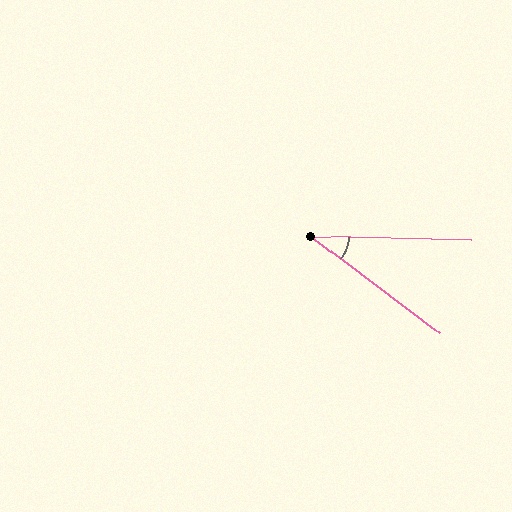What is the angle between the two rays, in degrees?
Approximately 36 degrees.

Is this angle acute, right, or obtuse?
It is acute.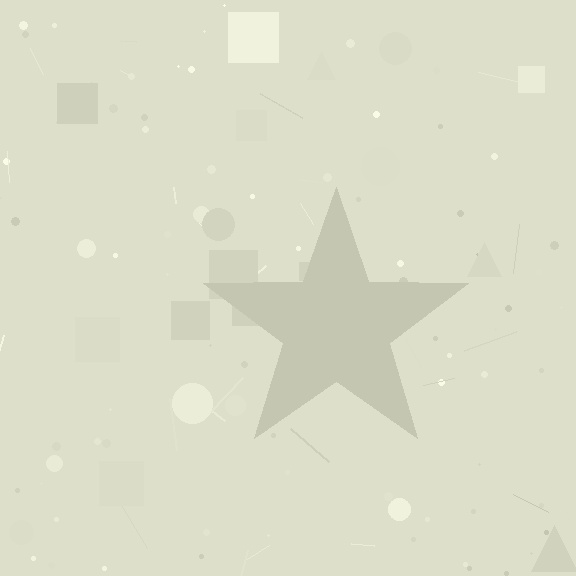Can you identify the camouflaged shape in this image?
The camouflaged shape is a star.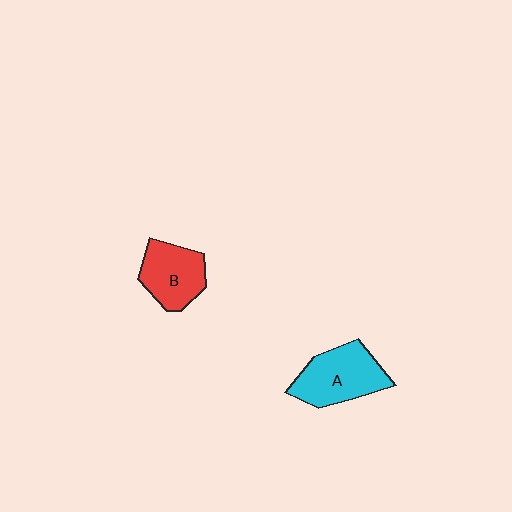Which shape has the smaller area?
Shape B (red).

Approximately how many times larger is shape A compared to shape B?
Approximately 1.2 times.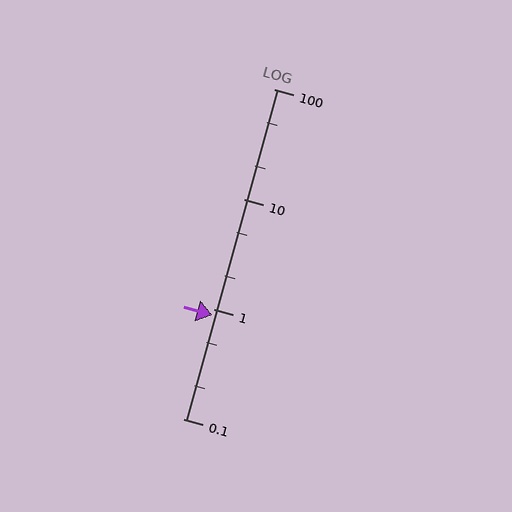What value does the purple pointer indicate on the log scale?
The pointer indicates approximately 0.88.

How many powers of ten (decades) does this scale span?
The scale spans 3 decades, from 0.1 to 100.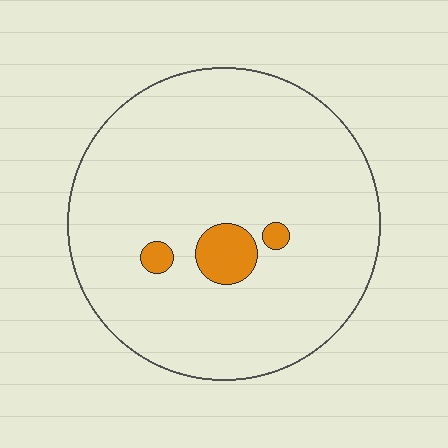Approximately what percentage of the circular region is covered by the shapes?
Approximately 5%.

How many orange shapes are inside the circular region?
3.